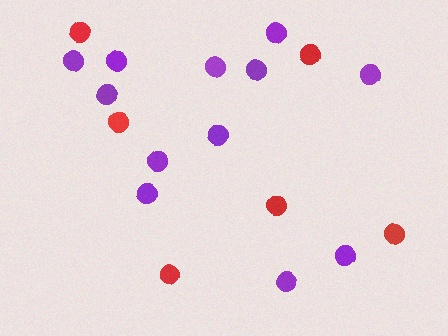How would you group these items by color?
There are 2 groups: one group of red circles (6) and one group of purple circles (12).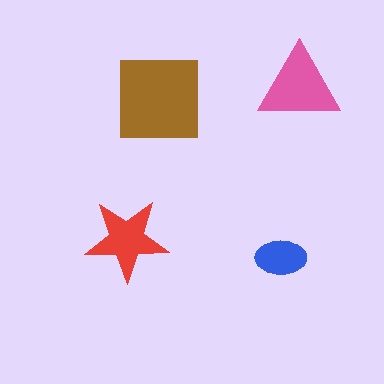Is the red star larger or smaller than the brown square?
Smaller.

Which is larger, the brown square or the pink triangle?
The brown square.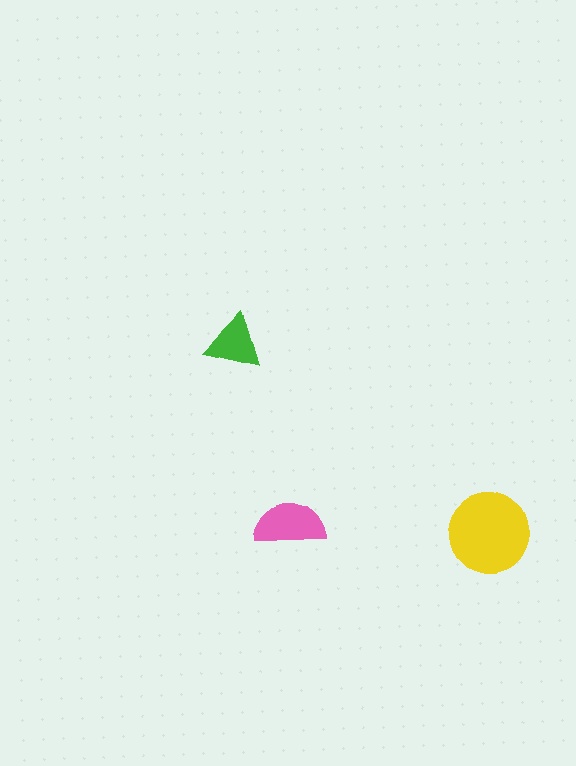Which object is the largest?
The yellow circle.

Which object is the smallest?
The green triangle.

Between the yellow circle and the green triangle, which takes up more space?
The yellow circle.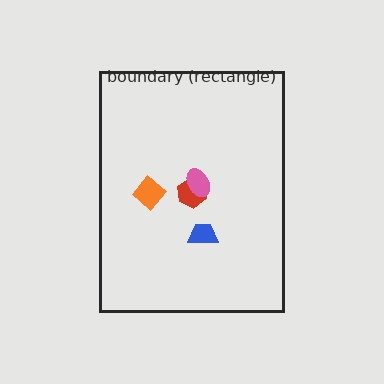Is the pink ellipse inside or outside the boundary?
Inside.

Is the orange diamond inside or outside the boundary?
Inside.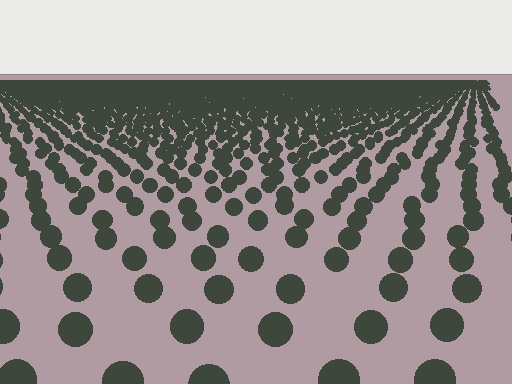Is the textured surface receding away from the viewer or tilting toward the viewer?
The surface is receding away from the viewer. Texture elements get smaller and denser toward the top.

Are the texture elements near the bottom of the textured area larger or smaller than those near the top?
Larger. Near the bottom, elements are closer to the viewer and appear at a bigger on-screen size.